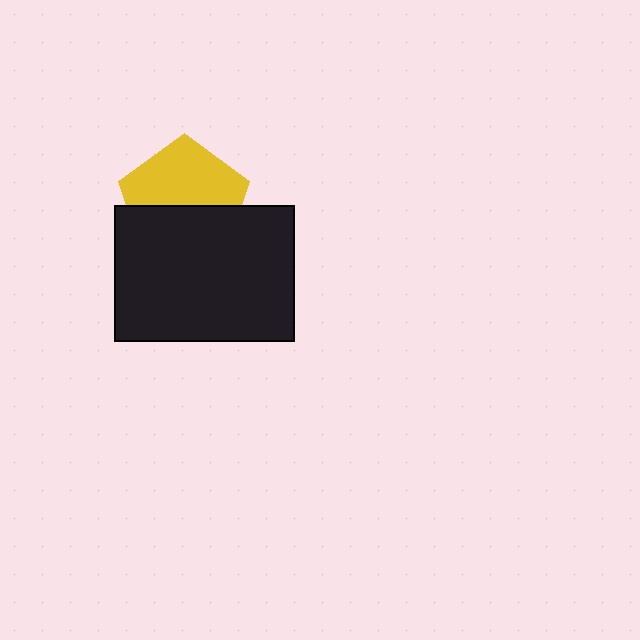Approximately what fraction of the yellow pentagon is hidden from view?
Roughly 46% of the yellow pentagon is hidden behind the black rectangle.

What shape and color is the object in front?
The object in front is a black rectangle.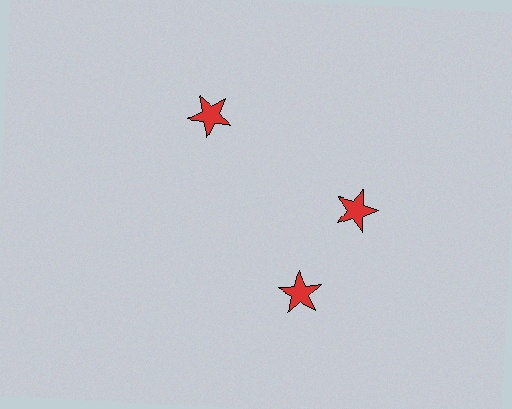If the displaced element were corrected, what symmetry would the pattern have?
It would have 3-fold rotational symmetry — the pattern would map onto itself every 120 degrees.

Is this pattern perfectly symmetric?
No. The 3 red stars are arranged in a ring, but one element near the 7 o'clock position is rotated out of alignment along the ring, breaking the 3-fold rotational symmetry.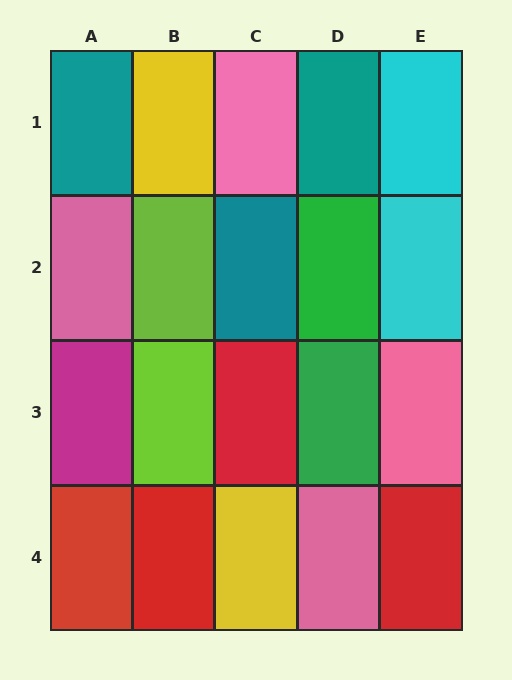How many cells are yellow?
2 cells are yellow.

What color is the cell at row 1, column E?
Cyan.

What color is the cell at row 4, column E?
Red.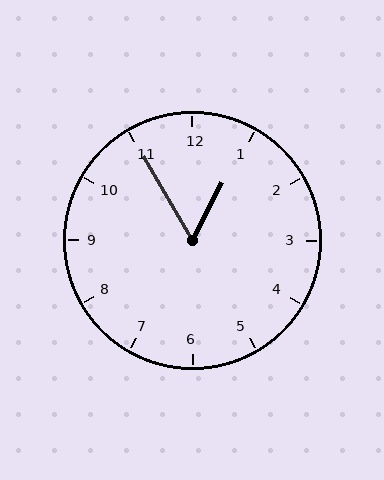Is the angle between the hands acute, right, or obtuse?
It is acute.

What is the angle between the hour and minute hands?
Approximately 58 degrees.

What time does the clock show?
12:55.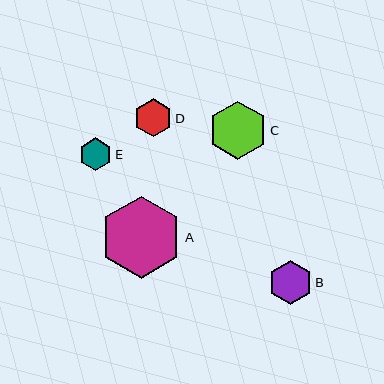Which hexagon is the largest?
Hexagon A is the largest with a size of approximately 82 pixels.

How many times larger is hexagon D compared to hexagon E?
Hexagon D is approximately 1.2 times the size of hexagon E.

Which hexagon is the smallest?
Hexagon E is the smallest with a size of approximately 33 pixels.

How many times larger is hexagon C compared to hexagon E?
Hexagon C is approximately 1.8 times the size of hexagon E.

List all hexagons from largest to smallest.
From largest to smallest: A, C, B, D, E.